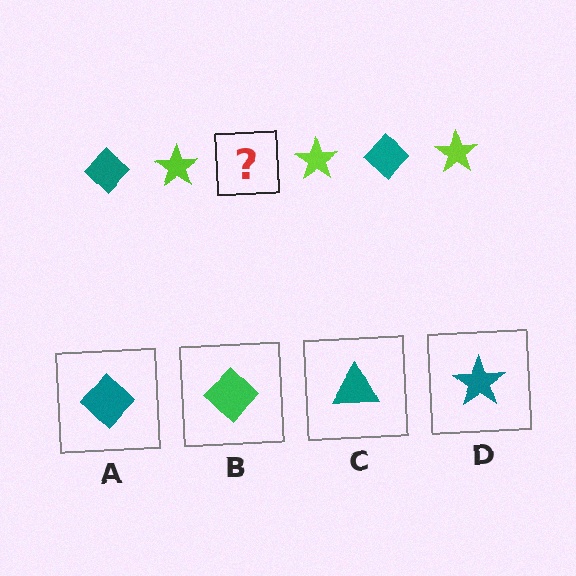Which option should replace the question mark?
Option A.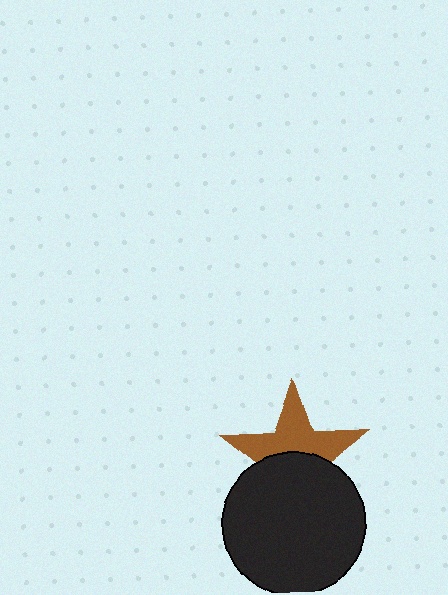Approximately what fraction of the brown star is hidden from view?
Roughly 48% of the brown star is hidden behind the black circle.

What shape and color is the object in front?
The object in front is a black circle.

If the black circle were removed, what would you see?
You would see the complete brown star.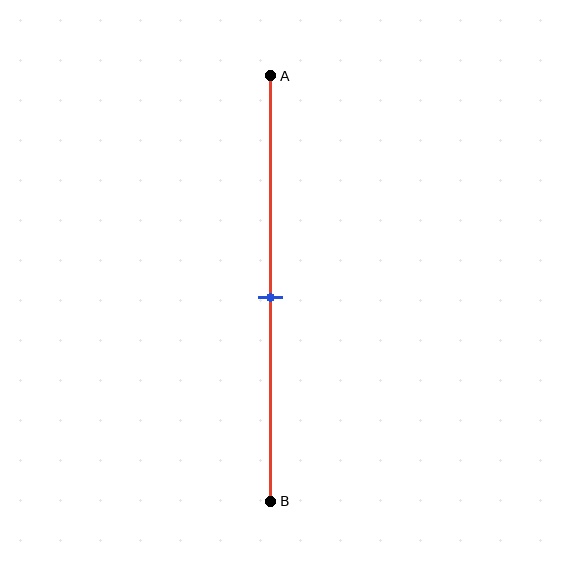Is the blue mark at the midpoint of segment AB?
Yes, the mark is approximately at the midpoint.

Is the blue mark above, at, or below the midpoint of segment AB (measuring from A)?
The blue mark is approximately at the midpoint of segment AB.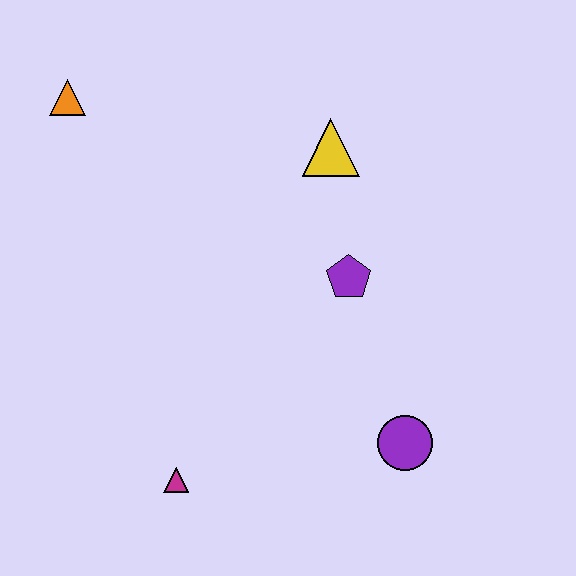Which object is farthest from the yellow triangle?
The magenta triangle is farthest from the yellow triangle.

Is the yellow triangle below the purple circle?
No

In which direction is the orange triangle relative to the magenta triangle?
The orange triangle is above the magenta triangle.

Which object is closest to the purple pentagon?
The yellow triangle is closest to the purple pentagon.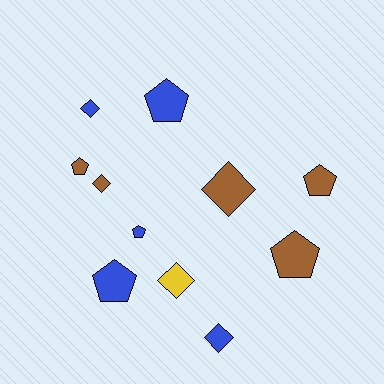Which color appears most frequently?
Brown, with 5 objects.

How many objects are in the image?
There are 11 objects.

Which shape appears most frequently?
Pentagon, with 6 objects.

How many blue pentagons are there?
There are 3 blue pentagons.